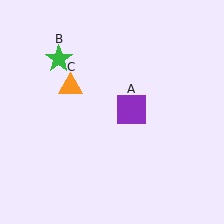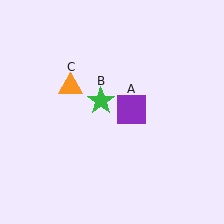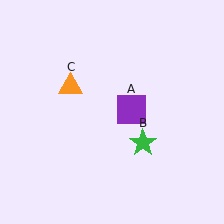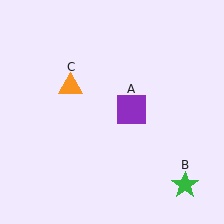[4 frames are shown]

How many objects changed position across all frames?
1 object changed position: green star (object B).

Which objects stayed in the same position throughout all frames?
Purple square (object A) and orange triangle (object C) remained stationary.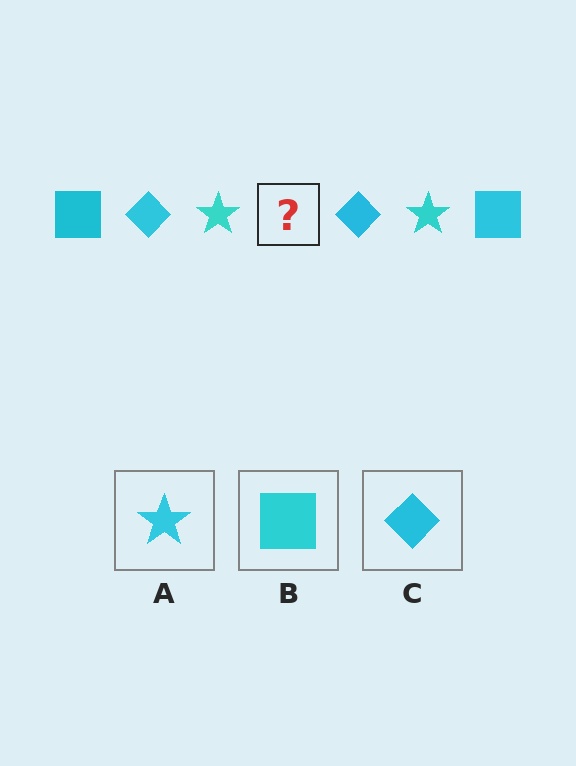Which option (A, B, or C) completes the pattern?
B.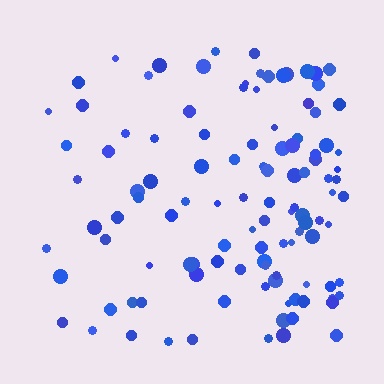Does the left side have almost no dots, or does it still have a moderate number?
Still a moderate number, just noticeably fewer than the right.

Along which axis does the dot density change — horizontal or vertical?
Horizontal.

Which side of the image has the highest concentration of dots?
The right.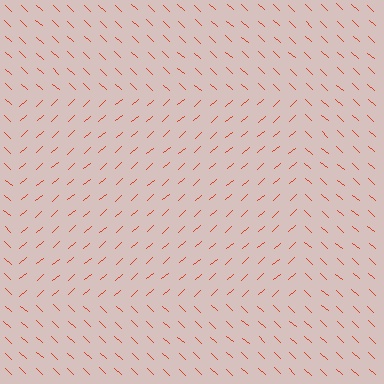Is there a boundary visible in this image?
Yes, there is a texture boundary formed by a change in line orientation.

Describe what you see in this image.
The image is filled with small red line segments. A rectangle region in the image has lines oriented differently from the surrounding lines, creating a visible texture boundary.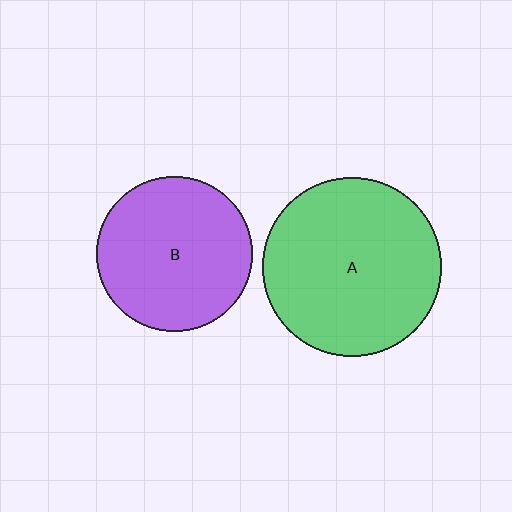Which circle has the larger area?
Circle A (green).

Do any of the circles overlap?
No, none of the circles overlap.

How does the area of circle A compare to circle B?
Approximately 1.3 times.